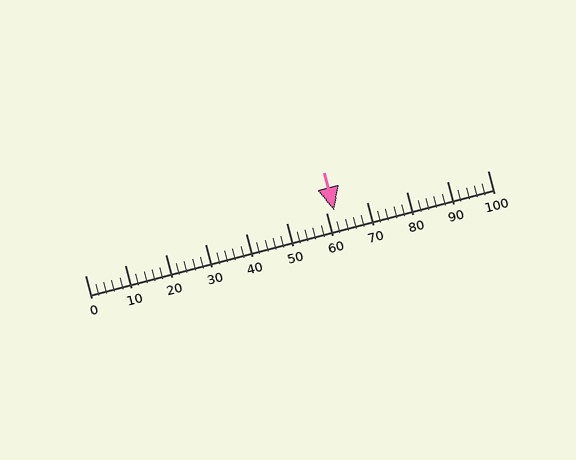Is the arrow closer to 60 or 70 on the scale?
The arrow is closer to 60.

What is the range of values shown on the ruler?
The ruler shows values from 0 to 100.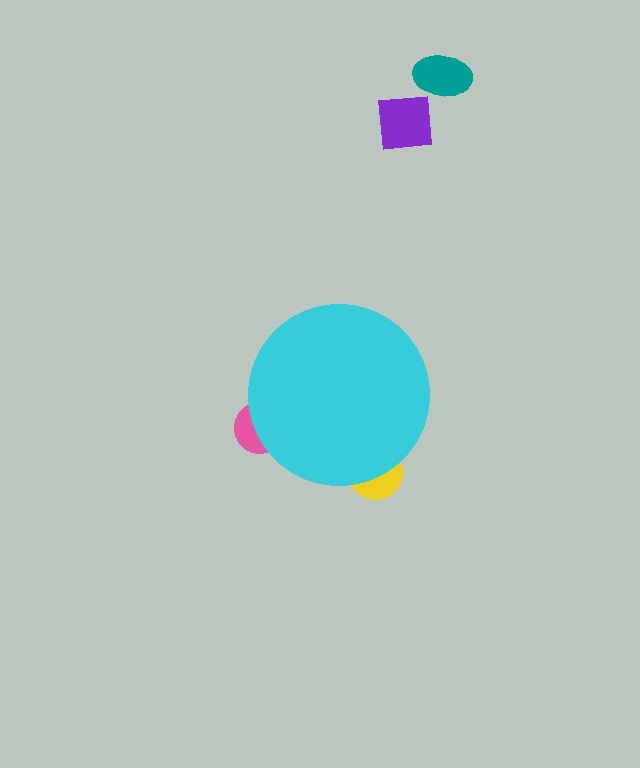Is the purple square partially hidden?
No, the purple square is fully visible.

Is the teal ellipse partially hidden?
No, the teal ellipse is fully visible.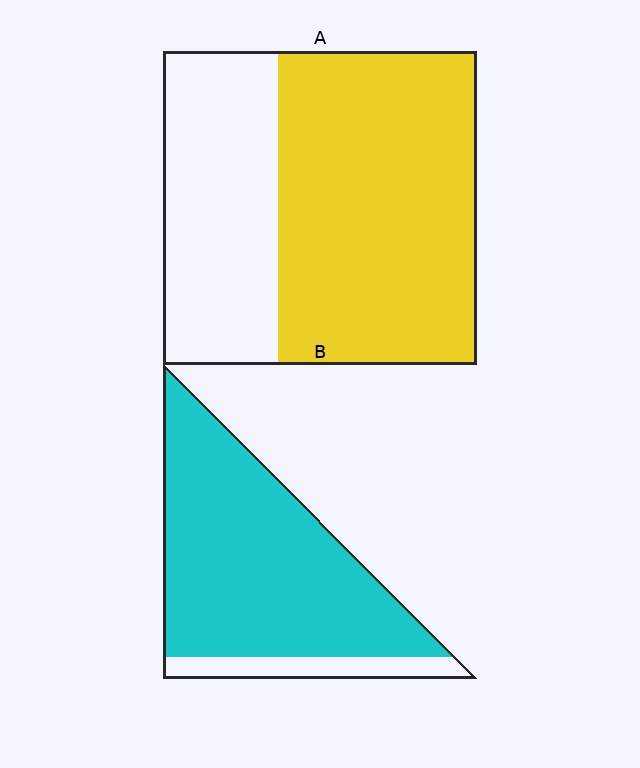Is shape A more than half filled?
Yes.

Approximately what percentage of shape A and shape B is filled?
A is approximately 65% and B is approximately 85%.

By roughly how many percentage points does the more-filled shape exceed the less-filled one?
By roughly 25 percentage points (B over A).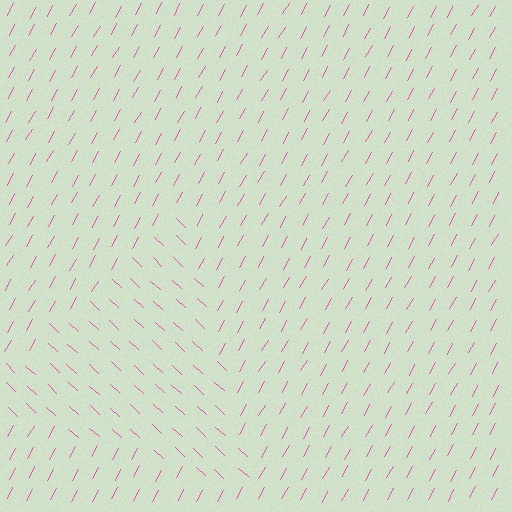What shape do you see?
I see a triangle.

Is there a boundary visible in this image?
Yes, there is a texture boundary formed by a change in line orientation.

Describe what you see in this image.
The image is filled with small pink line segments. A triangle region in the image has lines oriented differently from the surrounding lines, creating a visible texture boundary.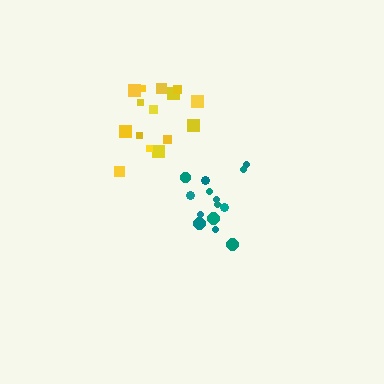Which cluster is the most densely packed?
Teal.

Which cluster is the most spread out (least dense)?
Yellow.